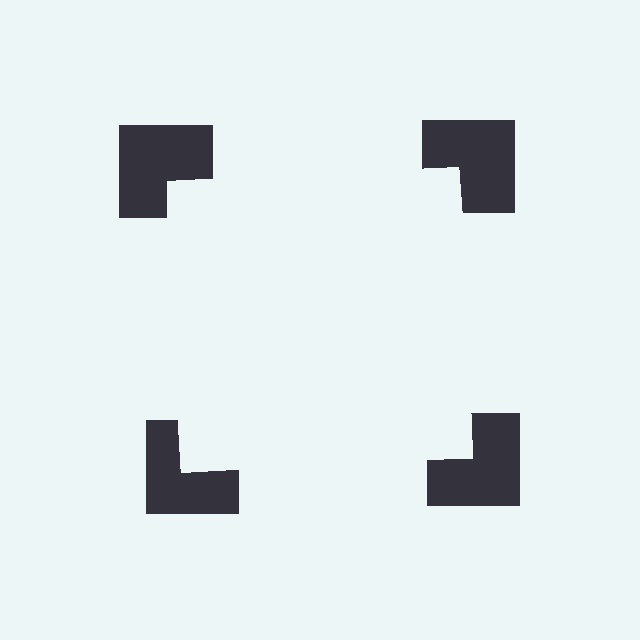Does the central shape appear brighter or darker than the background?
It typically appears slightly brighter than the background, even though no actual brightness change is drawn.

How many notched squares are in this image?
There are 4 — one at each vertex of the illusory square.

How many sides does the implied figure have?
4 sides.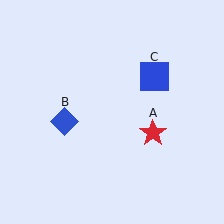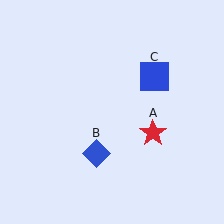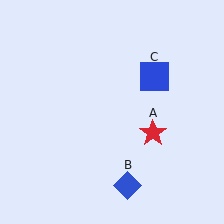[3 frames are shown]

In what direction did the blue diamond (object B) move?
The blue diamond (object B) moved down and to the right.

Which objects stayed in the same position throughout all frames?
Red star (object A) and blue square (object C) remained stationary.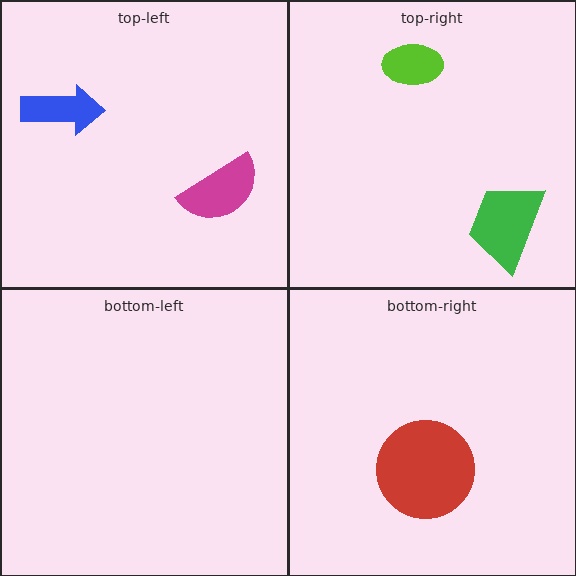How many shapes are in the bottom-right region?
1.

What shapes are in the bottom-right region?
The red circle.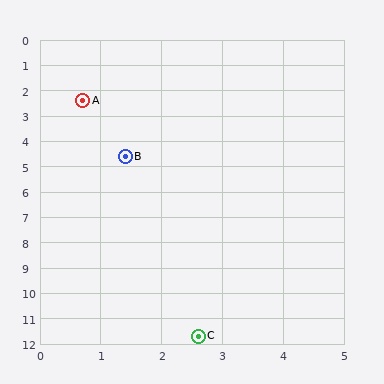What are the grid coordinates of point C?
Point C is at approximately (2.6, 11.7).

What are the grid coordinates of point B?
Point B is at approximately (1.4, 4.6).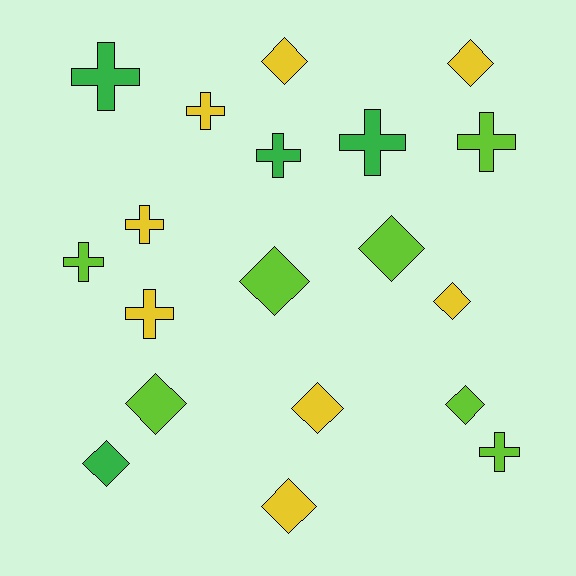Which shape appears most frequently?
Diamond, with 10 objects.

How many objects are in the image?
There are 19 objects.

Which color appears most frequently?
Yellow, with 8 objects.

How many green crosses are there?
There are 3 green crosses.